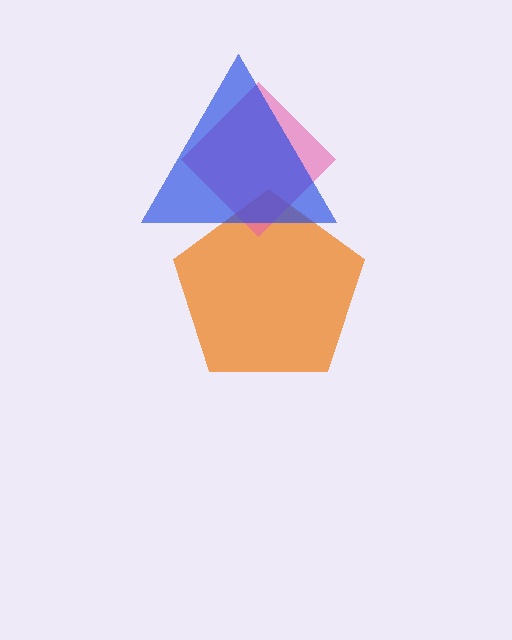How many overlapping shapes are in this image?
There are 3 overlapping shapes in the image.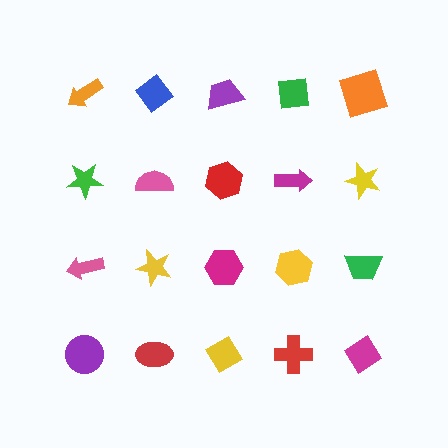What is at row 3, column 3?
A magenta hexagon.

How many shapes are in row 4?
5 shapes.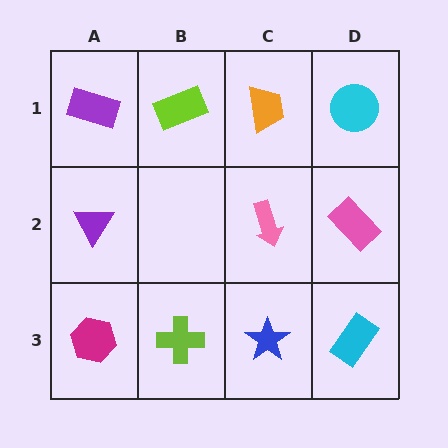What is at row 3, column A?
A magenta hexagon.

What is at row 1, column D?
A cyan circle.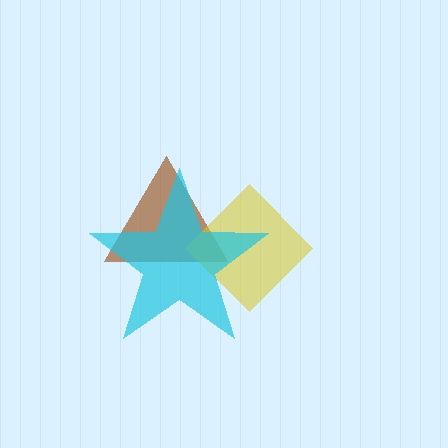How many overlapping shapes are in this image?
There are 3 overlapping shapes in the image.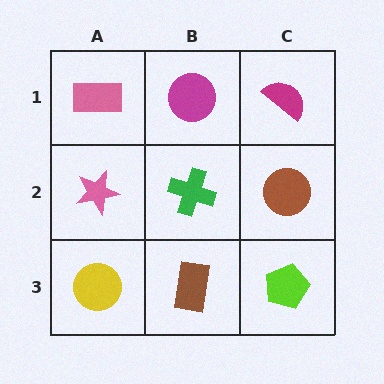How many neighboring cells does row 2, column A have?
3.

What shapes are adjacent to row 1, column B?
A green cross (row 2, column B), a pink rectangle (row 1, column A), a magenta semicircle (row 1, column C).